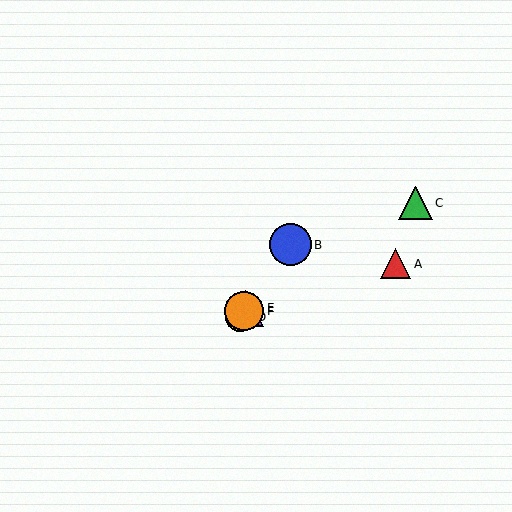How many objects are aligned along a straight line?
4 objects (B, D, E, F) are aligned along a straight line.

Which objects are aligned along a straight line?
Objects B, D, E, F are aligned along a straight line.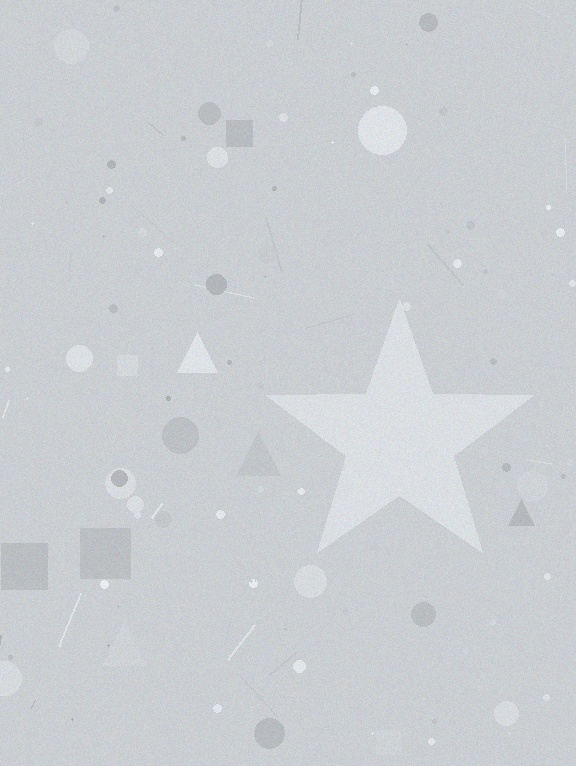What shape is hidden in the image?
A star is hidden in the image.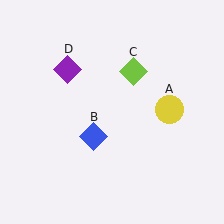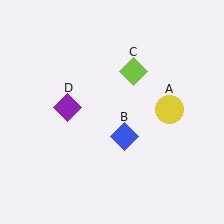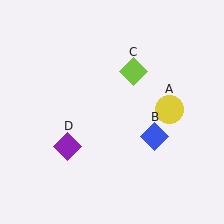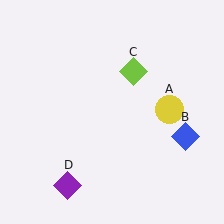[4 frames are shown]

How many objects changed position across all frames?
2 objects changed position: blue diamond (object B), purple diamond (object D).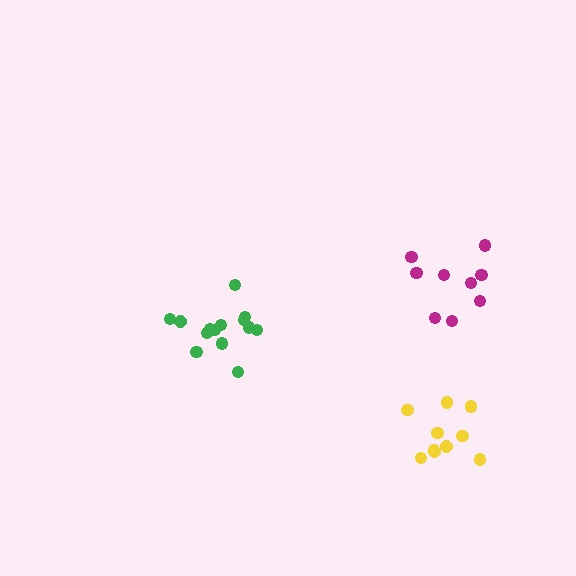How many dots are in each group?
Group 1: 14 dots, Group 2: 10 dots, Group 3: 9 dots (33 total).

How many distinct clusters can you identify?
There are 3 distinct clusters.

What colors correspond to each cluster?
The clusters are colored: green, yellow, magenta.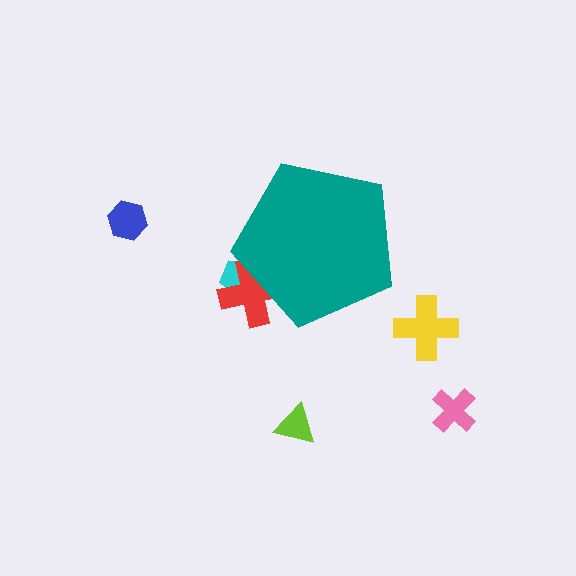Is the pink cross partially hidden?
No, the pink cross is fully visible.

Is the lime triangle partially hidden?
No, the lime triangle is fully visible.